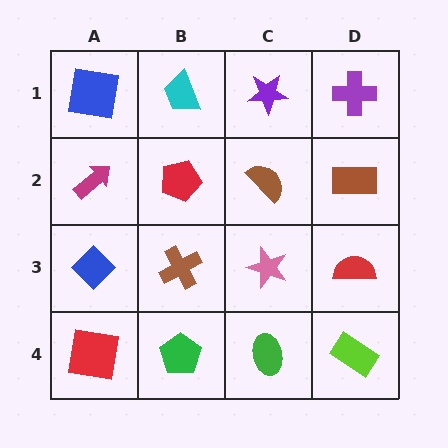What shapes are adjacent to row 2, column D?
A purple cross (row 1, column D), a red semicircle (row 3, column D), a brown semicircle (row 2, column C).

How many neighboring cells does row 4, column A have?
2.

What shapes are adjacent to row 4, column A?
A blue diamond (row 3, column A), a green pentagon (row 4, column B).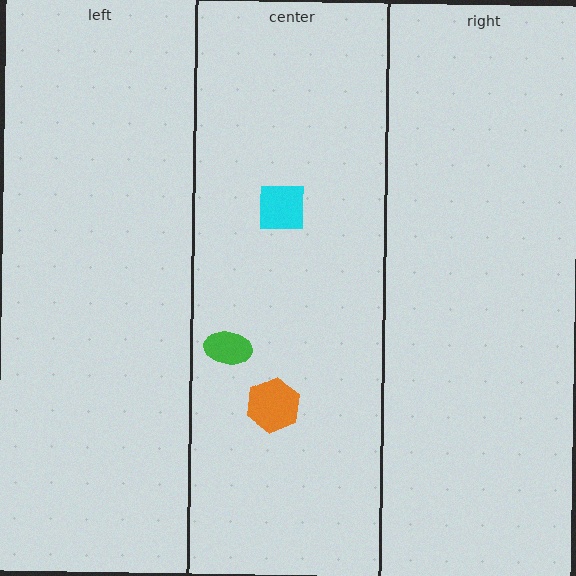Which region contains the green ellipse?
The center region.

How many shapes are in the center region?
3.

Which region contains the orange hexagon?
The center region.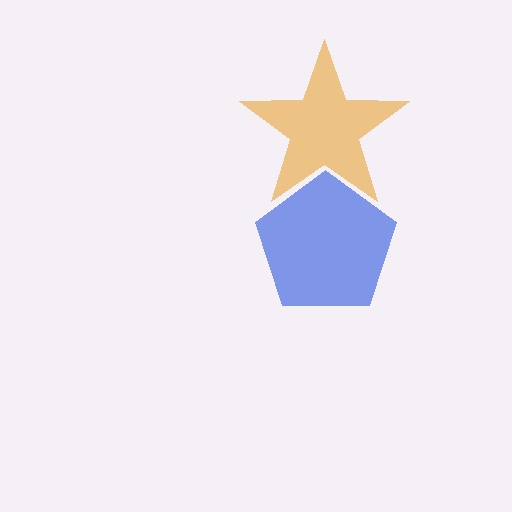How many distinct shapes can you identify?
There are 2 distinct shapes: an orange star, a blue pentagon.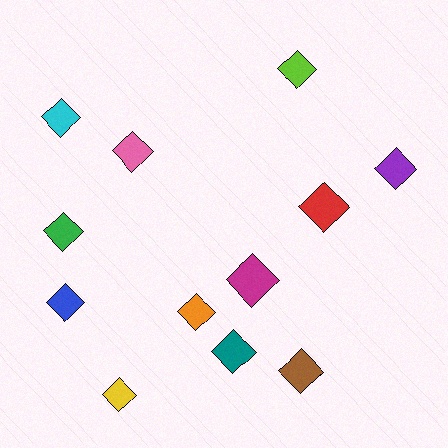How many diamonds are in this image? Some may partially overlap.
There are 12 diamonds.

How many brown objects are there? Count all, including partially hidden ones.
There is 1 brown object.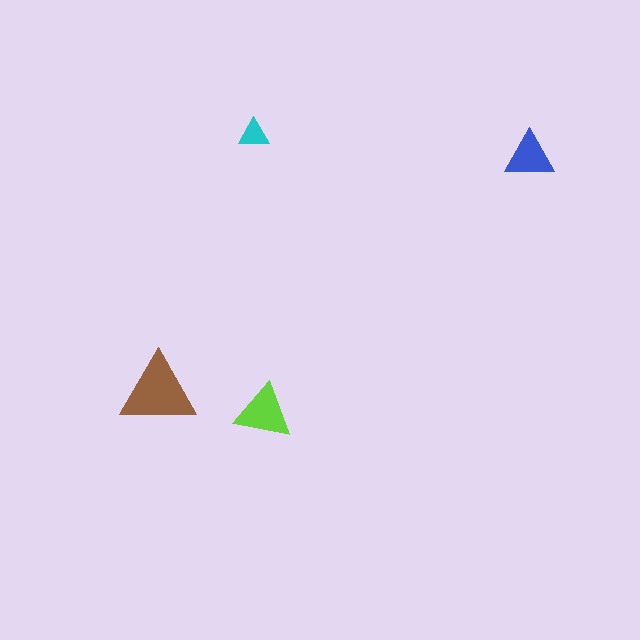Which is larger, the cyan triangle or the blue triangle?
The blue one.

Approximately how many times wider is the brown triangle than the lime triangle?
About 1.5 times wider.